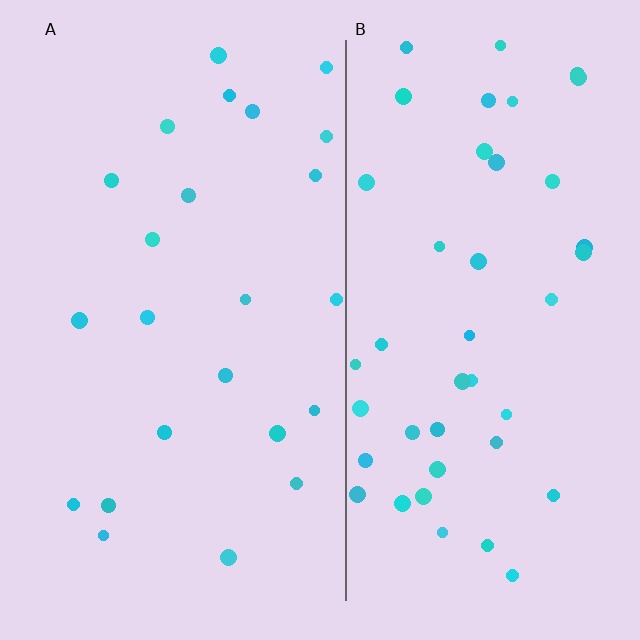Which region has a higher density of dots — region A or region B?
B (the right).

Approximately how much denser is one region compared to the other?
Approximately 1.8× — region B over region A.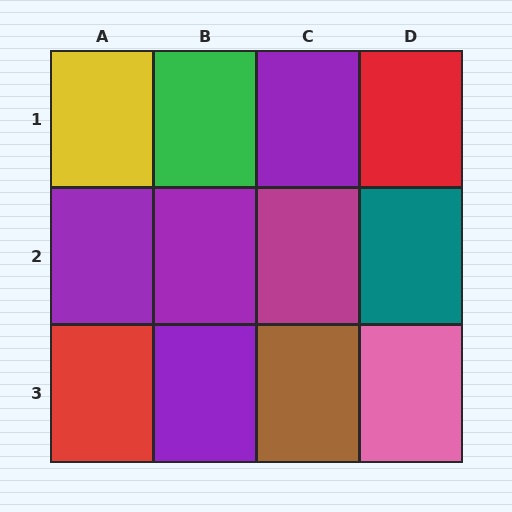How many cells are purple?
4 cells are purple.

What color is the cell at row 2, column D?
Teal.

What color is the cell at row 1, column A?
Yellow.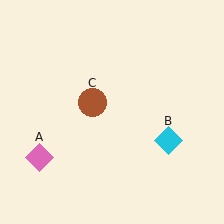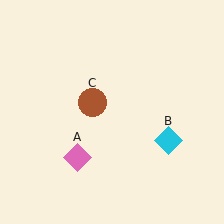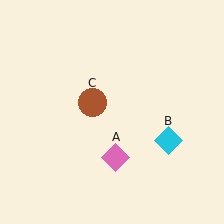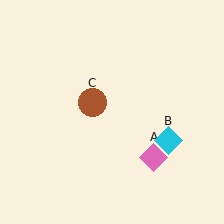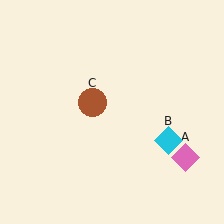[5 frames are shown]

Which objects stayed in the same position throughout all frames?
Cyan diamond (object B) and brown circle (object C) remained stationary.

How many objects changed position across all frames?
1 object changed position: pink diamond (object A).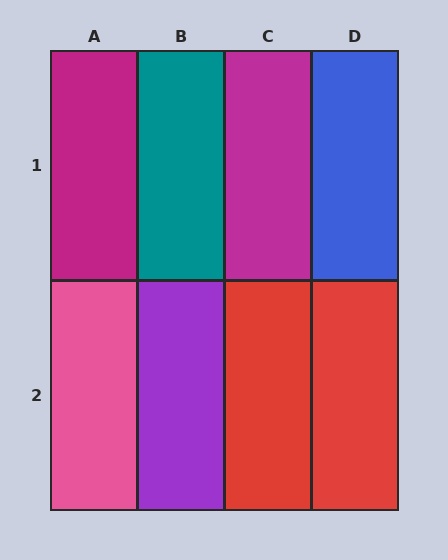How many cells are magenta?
2 cells are magenta.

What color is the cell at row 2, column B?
Purple.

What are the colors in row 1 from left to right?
Magenta, teal, magenta, blue.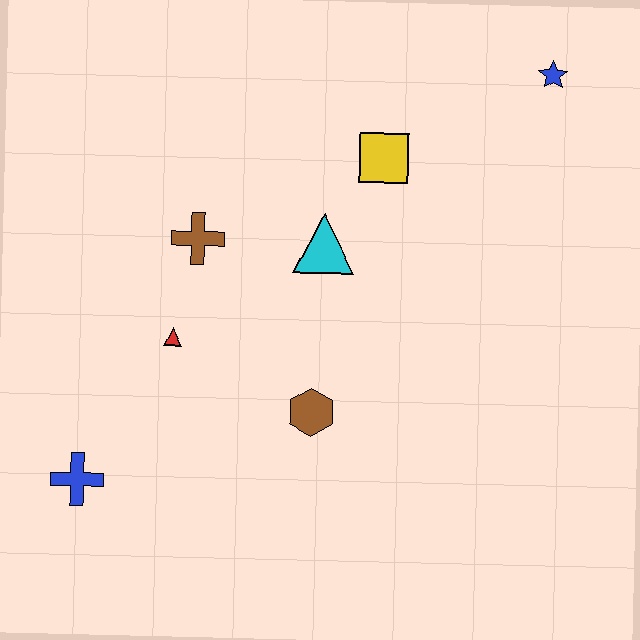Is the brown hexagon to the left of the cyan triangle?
Yes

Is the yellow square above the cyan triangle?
Yes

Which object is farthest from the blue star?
The blue cross is farthest from the blue star.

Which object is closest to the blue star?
The yellow square is closest to the blue star.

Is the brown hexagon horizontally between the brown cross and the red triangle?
No